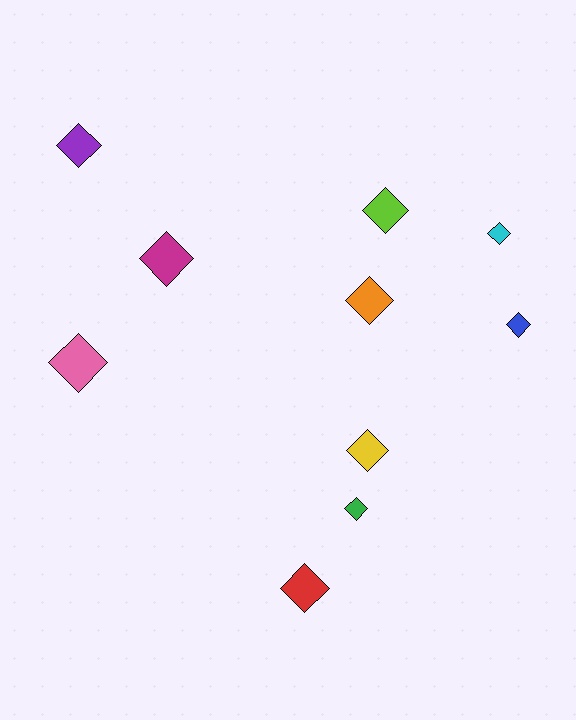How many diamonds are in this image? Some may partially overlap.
There are 10 diamonds.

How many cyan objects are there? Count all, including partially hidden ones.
There is 1 cyan object.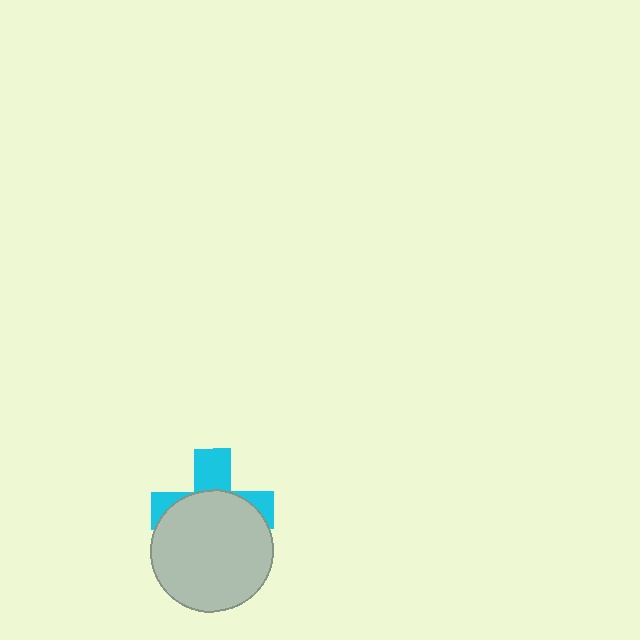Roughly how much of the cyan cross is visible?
A small part of it is visible (roughly 37%).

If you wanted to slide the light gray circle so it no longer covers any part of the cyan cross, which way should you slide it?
Slide it down — that is the most direct way to separate the two shapes.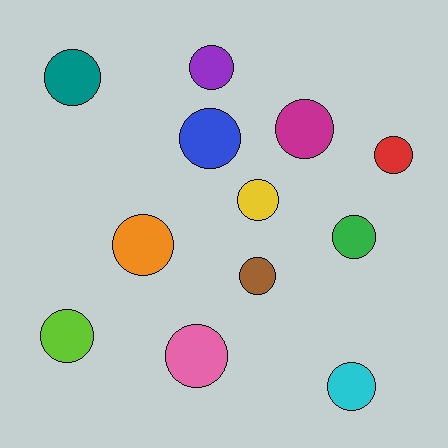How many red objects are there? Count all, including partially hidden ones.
There is 1 red object.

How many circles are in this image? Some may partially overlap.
There are 12 circles.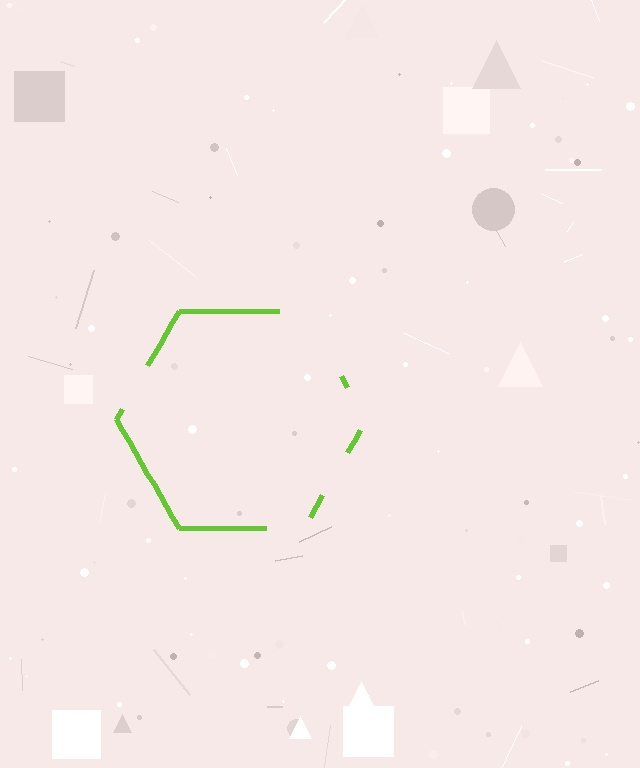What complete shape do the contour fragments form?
The contour fragments form a hexagon.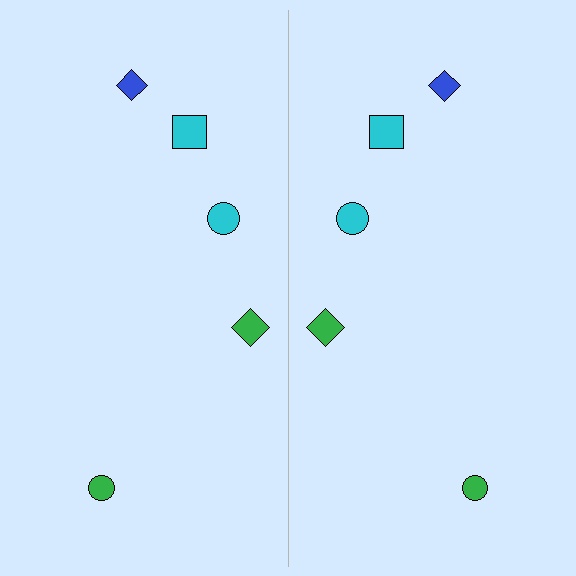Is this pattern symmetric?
Yes, this pattern has bilateral (reflection) symmetry.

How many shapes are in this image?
There are 10 shapes in this image.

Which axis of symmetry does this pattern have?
The pattern has a vertical axis of symmetry running through the center of the image.